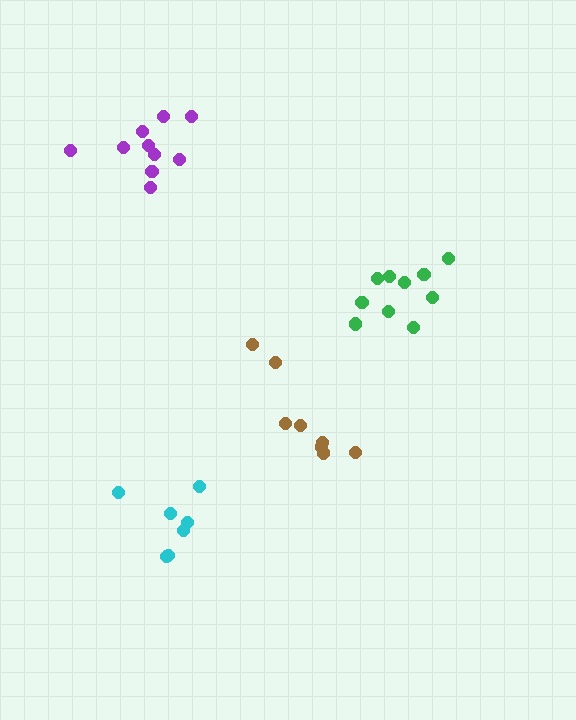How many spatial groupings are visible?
There are 4 spatial groupings.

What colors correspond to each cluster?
The clusters are colored: cyan, purple, brown, green.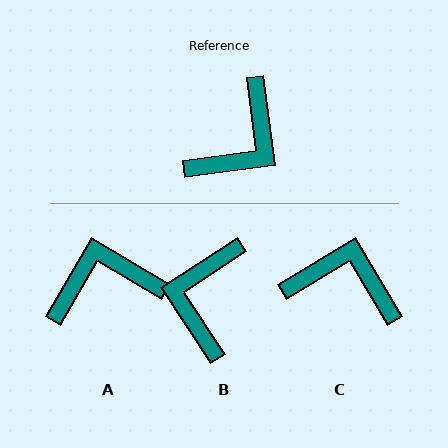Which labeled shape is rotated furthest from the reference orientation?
B, about 155 degrees away.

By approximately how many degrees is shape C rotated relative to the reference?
Approximately 113 degrees counter-clockwise.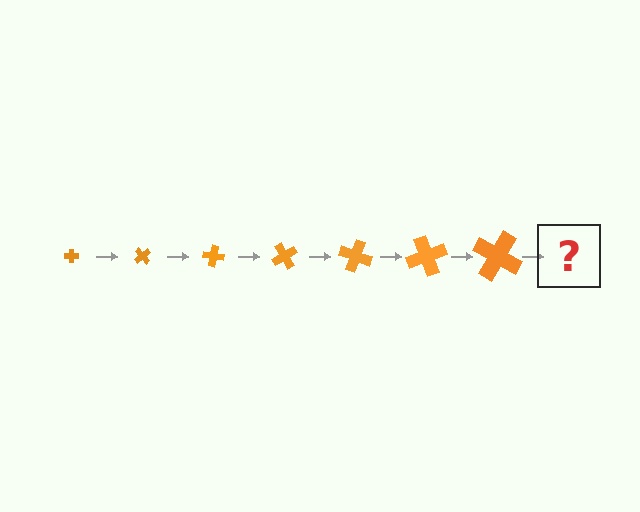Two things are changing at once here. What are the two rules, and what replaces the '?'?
The two rules are that the cross grows larger each step and it rotates 50 degrees each step. The '?' should be a cross, larger than the previous one and rotated 350 degrees from the start.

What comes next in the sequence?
The next element should be a cross, larger than the previous one and rotated 350 degrees from the start.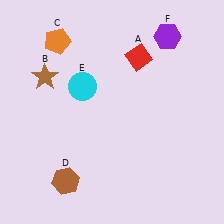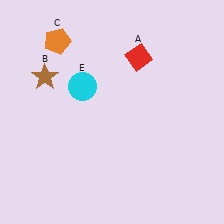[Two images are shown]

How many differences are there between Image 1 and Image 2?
There are 2 differences between the two images.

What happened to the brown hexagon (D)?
The brown hexagon (D) was removed in Image 2. It was in the bottom-left area of Image 1.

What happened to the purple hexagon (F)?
The purple hexagon (F) was removed in Image 2. It was in the top-right area of Image 1.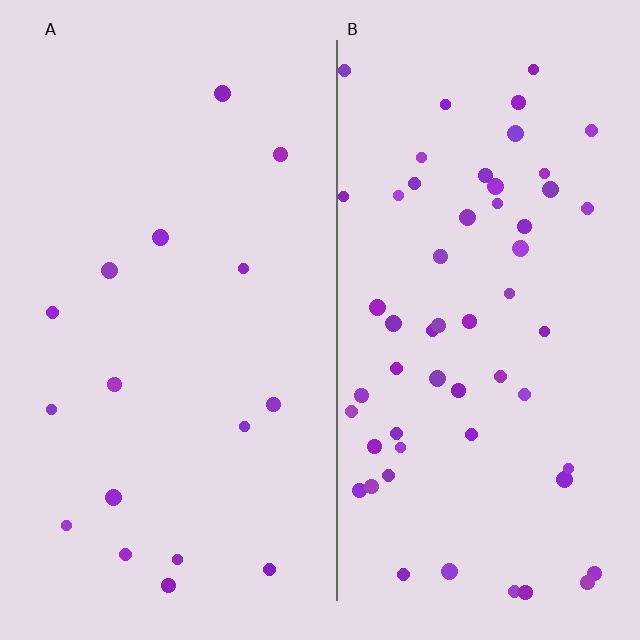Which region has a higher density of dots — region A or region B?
B (the right).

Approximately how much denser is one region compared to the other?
Approximately 3.5× — region B over region A.